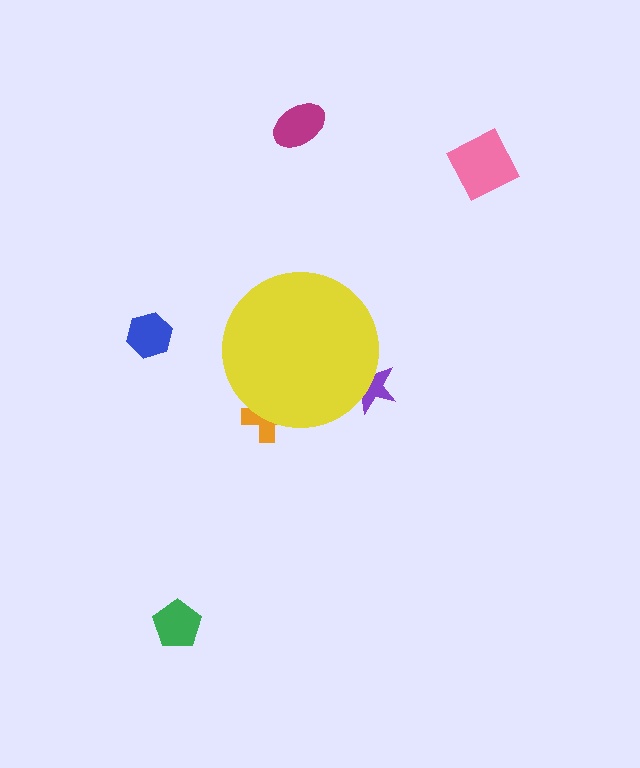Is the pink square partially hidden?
No, the pink square is fully visible.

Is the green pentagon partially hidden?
No, the green pentagon is fully visible.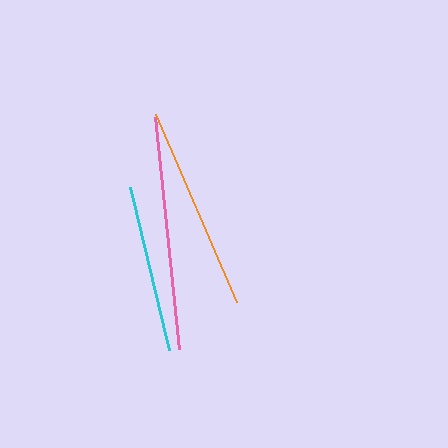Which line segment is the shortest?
The cyan line is the shortest at approximately 167 pixels.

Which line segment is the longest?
The pink line is the longest at approximately 233 pixels.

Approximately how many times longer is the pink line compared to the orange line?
The pink line is approximately 1.1 times the length of the orange line.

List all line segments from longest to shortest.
From longest to shortest: pink, orange, cyan.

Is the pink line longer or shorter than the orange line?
The pink line is longer than the orange line.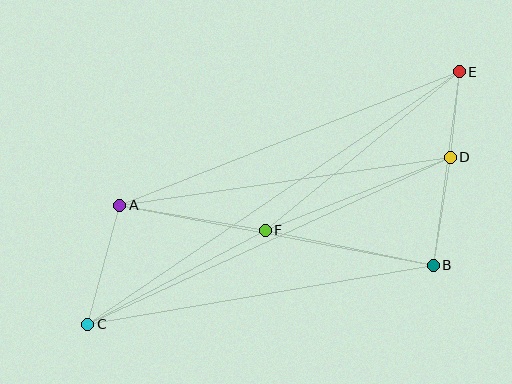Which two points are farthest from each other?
Points C and E are farthest from each other.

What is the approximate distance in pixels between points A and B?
The distance between A and B is approximately 319 pixels.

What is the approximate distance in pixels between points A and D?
The distance between A and D is approximately 334 pixels.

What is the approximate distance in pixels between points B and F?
The distance between B and F is approximately 172 pixels.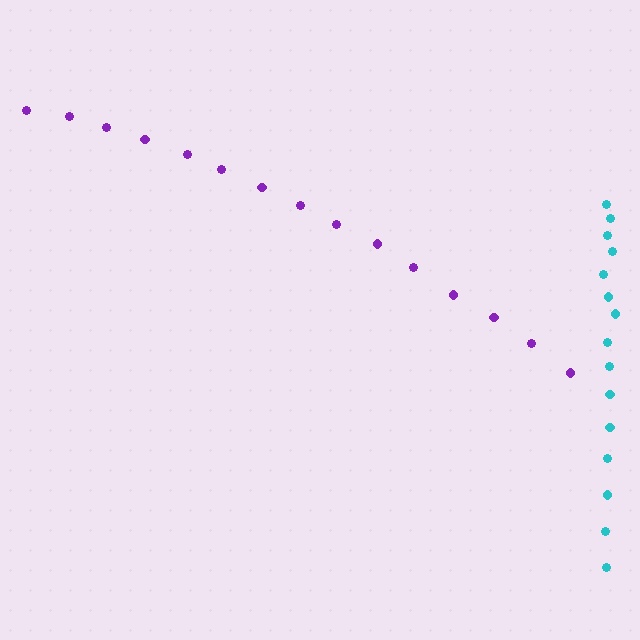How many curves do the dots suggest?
There are 2 distinct paths.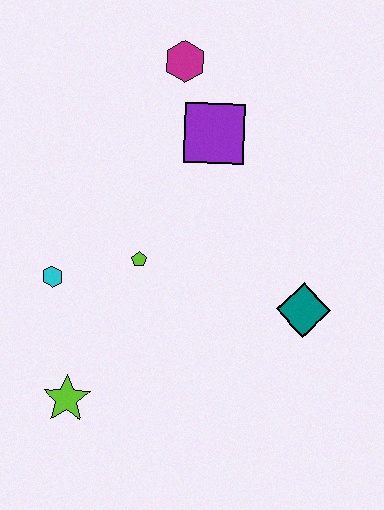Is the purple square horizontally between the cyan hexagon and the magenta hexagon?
No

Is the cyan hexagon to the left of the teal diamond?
Yes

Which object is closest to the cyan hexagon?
The lime pentagon is closest to the cyan hexagon.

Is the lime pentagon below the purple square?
Yes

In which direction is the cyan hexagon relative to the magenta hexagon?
The cyan hexagon is below the magenta hexagon.